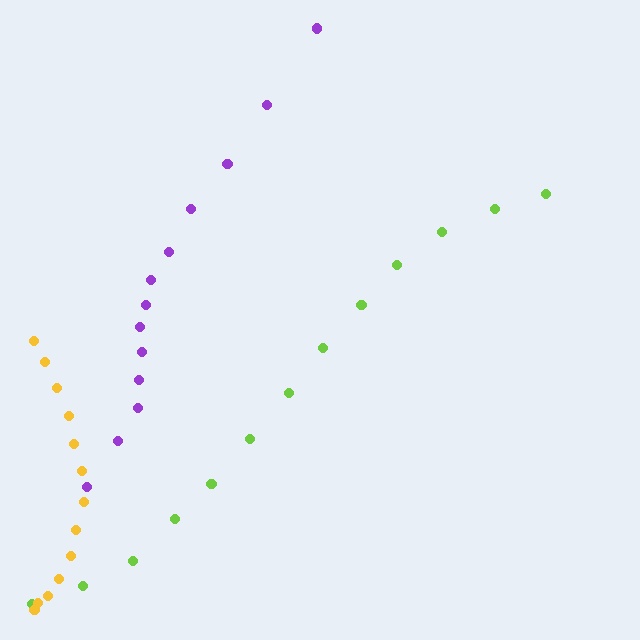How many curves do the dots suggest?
There are 3 distinct paths.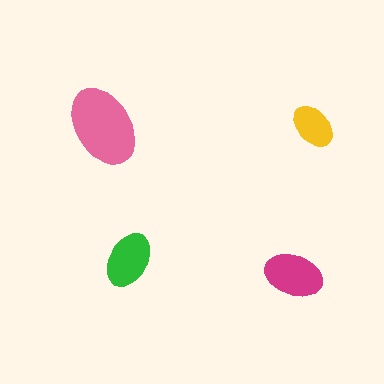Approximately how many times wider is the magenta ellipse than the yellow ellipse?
About 1.5 times wider.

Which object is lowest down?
The magenta ellipse is bottommost.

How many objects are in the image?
There are 4 objects in the image.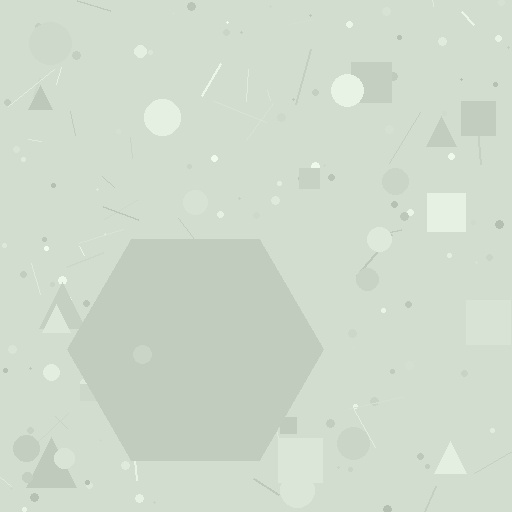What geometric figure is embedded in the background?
A hexagon is embedded in the background.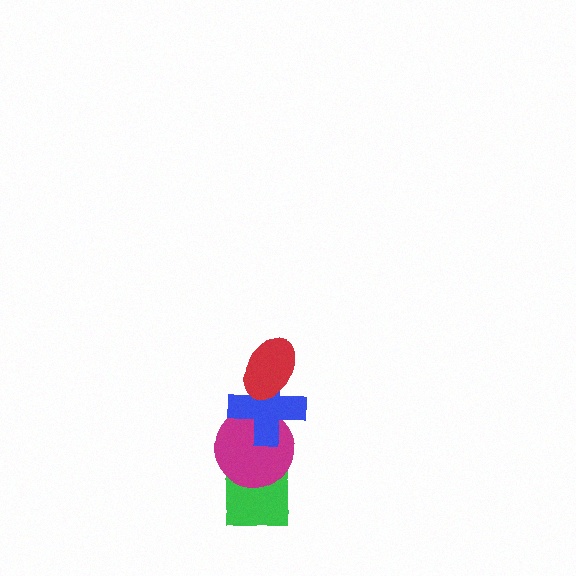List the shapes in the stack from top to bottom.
From top to bottom: the red ellipse, the blue cross, the magenta circle, the green square.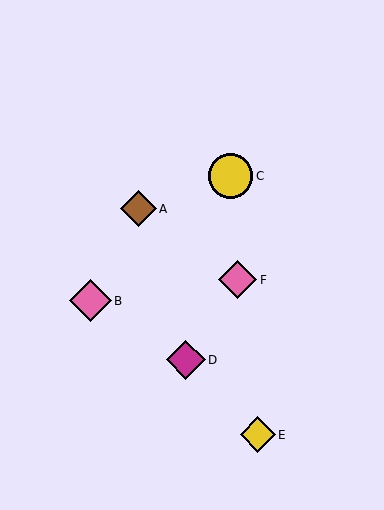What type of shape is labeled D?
Shape D is a magenta diamond.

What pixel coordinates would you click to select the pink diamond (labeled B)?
Click at (90, 301) to select the pink diamond B.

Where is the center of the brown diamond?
The center of the brown diamond is at (138, 209).